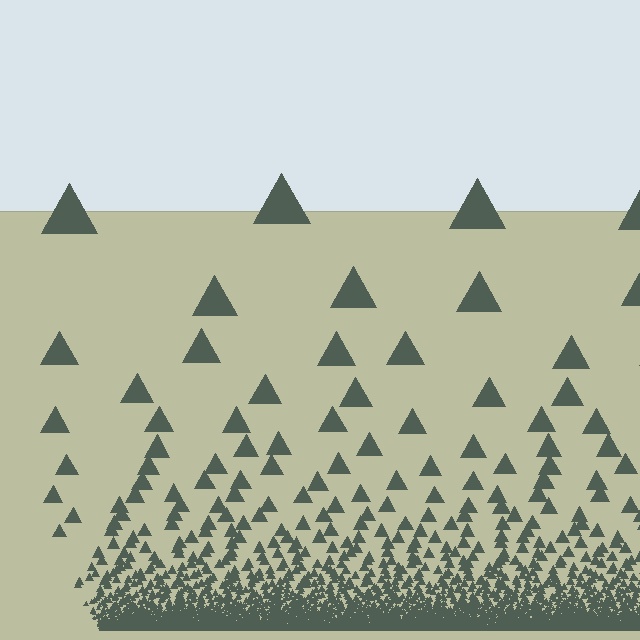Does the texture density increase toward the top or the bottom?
Density increases toward the bottom.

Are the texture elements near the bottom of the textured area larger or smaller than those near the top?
Smaller. The gradient is inverted — elements near the bottom are smaller and denser.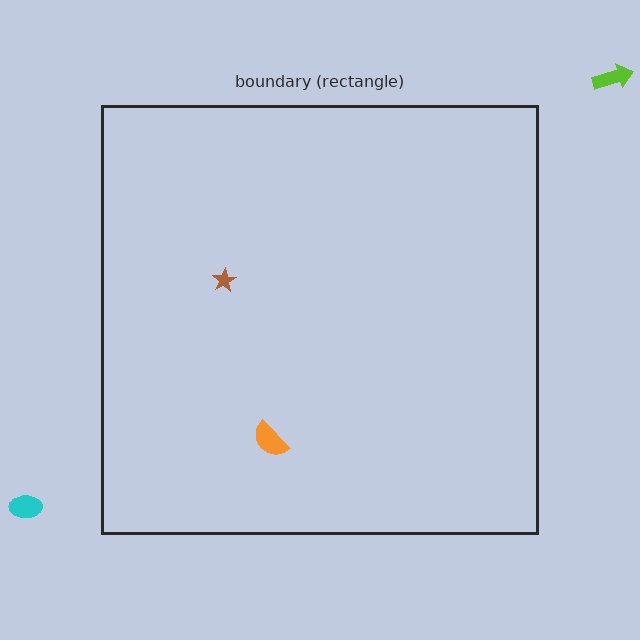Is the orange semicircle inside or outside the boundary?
Inside.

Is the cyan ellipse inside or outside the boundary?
Outside.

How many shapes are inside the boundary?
2 inside, 2 outside.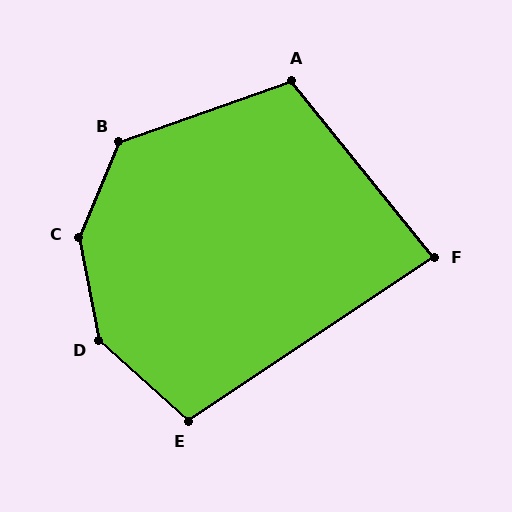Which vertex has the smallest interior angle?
F, at approximately 85 degrees.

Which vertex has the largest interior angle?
C, at approximately 146 degrees.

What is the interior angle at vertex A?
Approximately 110 degrees (obtuse).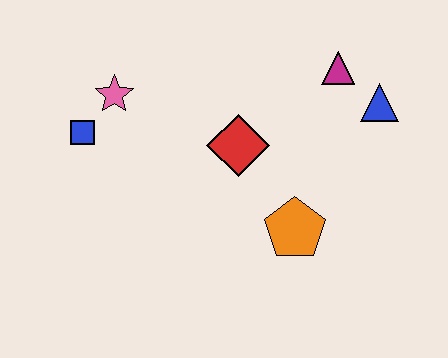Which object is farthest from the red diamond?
The blue square is farthest from the red diamond.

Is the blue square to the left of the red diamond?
Yes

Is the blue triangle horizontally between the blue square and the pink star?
No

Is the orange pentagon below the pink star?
Yes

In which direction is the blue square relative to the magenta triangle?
The blue square is to the left of the magenta triangle.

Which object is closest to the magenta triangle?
The blue triangle is closest to the magenta triangle.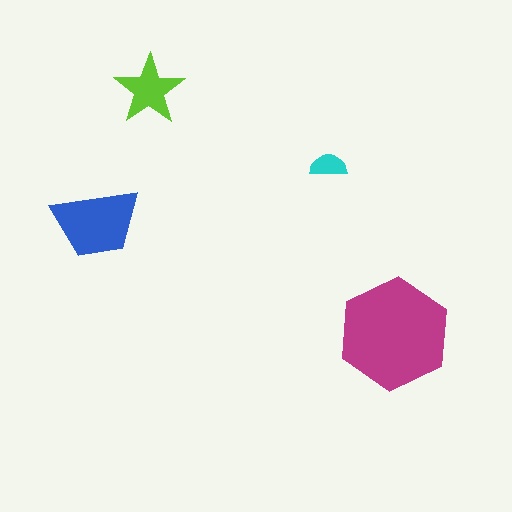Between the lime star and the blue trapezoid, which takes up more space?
The blue trapezoid.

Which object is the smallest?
The cyan semicircle.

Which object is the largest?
The magenta hexagon.